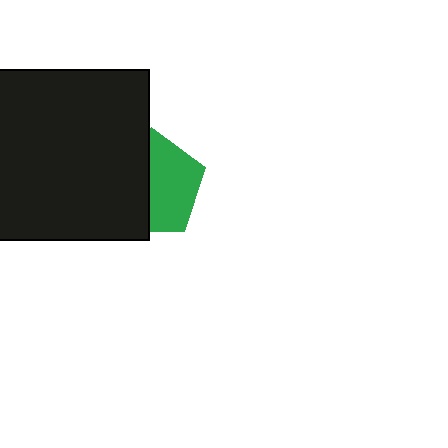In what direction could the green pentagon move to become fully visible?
The green pentagon could move right. That would shift it out from behind the black square entirely.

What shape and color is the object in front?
The object in front is a black square.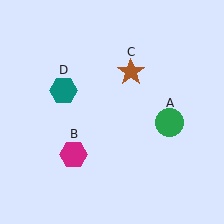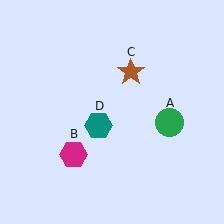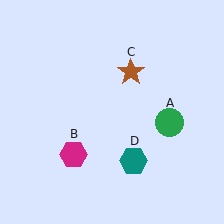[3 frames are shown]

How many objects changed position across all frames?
1 object changed position: teal hexagon (object D).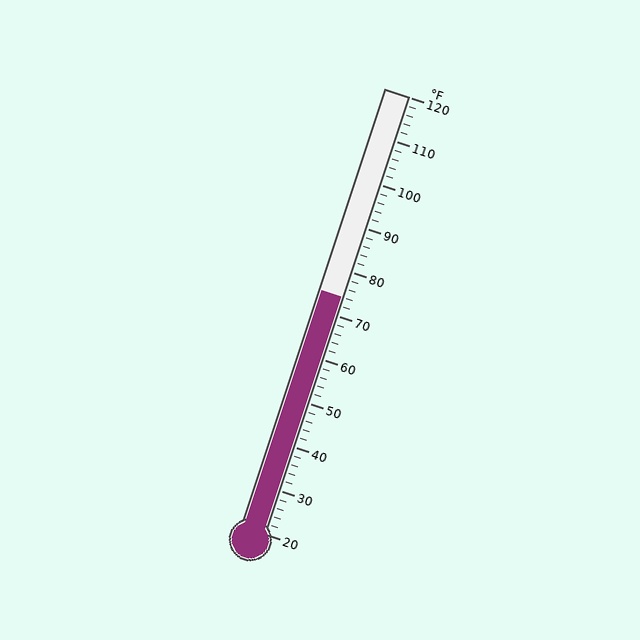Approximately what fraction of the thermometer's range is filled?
The thermometer is filled to approximately 55% of its range.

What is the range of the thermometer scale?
The thermometer scale ranges from 20°F to 120°F.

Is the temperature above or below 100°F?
The temperature is below 100°F.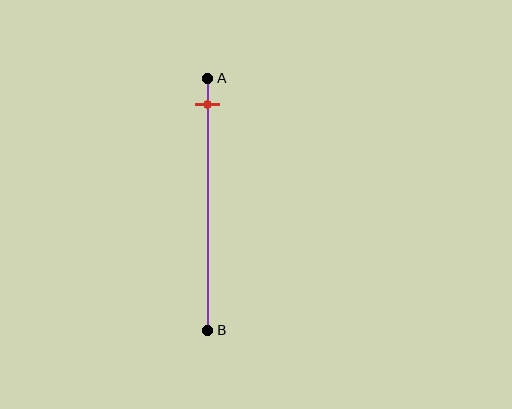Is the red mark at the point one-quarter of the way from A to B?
No, the mark is at about 10% from A, not at the 25% one-quarter point.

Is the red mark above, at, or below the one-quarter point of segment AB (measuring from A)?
The red mark is above the one-quarter point of segment AB.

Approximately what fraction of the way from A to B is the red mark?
The red mark is approximately 10% of the way from A to B.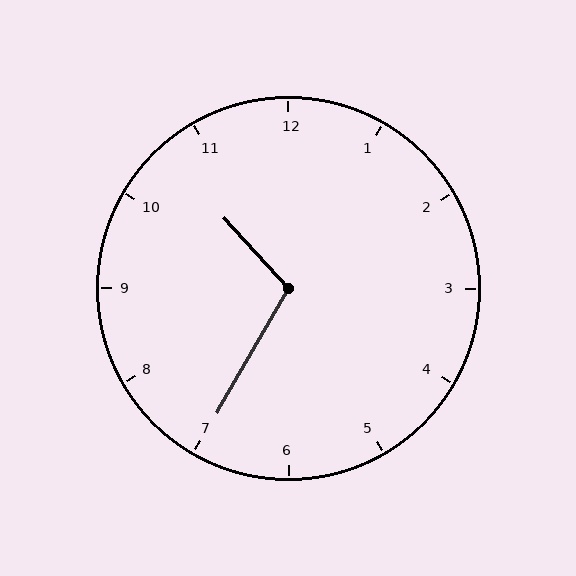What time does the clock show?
10:35.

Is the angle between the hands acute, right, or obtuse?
It is obtuse.